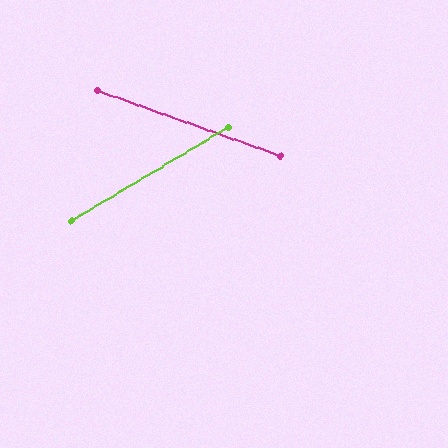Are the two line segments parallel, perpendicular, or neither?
Neither parallel nor perpendicular — they differ by about 50°.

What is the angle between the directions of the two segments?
Approximately 50 degrees.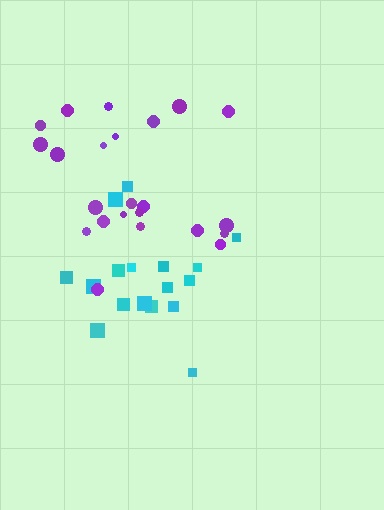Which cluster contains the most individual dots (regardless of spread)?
Purple (23).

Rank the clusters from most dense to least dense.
cyan, purple.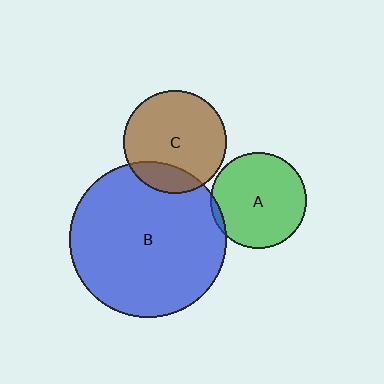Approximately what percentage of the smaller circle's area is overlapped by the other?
Approximately 20%.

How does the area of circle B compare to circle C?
Approximately 2.3 times.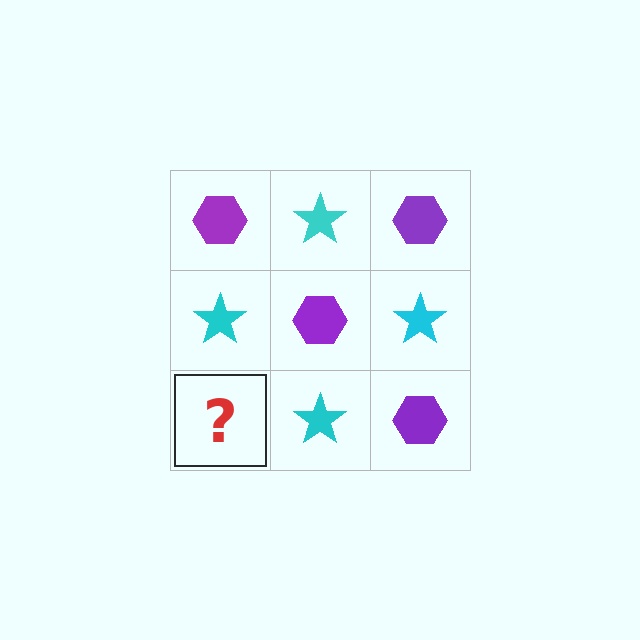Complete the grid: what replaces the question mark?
The question mark should be replaced with a purple hexagon.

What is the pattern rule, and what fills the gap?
The rule is that it alternates purple hexagon and cyan star in a checkerboard pattern. The gap should be filled with a purple hexagon.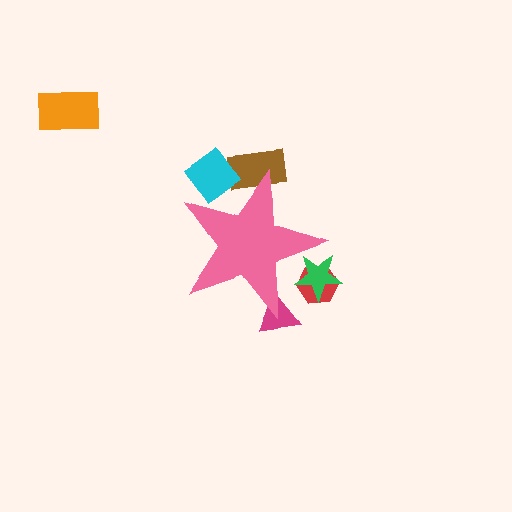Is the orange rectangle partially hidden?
No, the orange rectangle is fully visible.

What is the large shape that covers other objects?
A pink star.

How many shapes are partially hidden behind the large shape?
5 shapes are partially hidden.